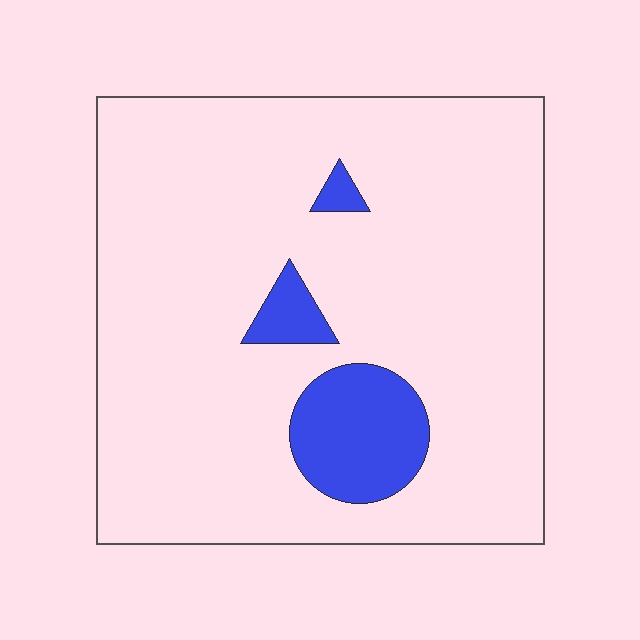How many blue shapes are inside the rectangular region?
3.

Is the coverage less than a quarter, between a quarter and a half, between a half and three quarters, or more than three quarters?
Less than a quarter.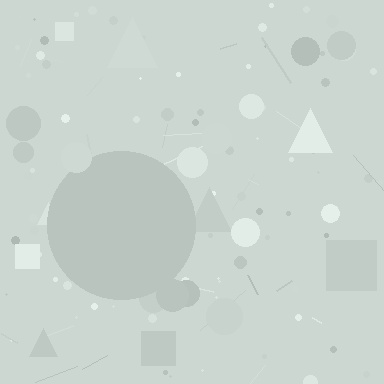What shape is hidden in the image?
A circle is hidden in the image.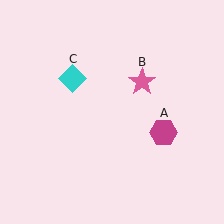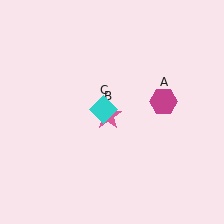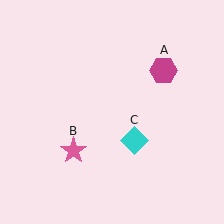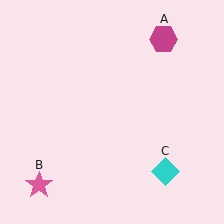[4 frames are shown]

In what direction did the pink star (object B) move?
The pink star (object B) moved down and to the left.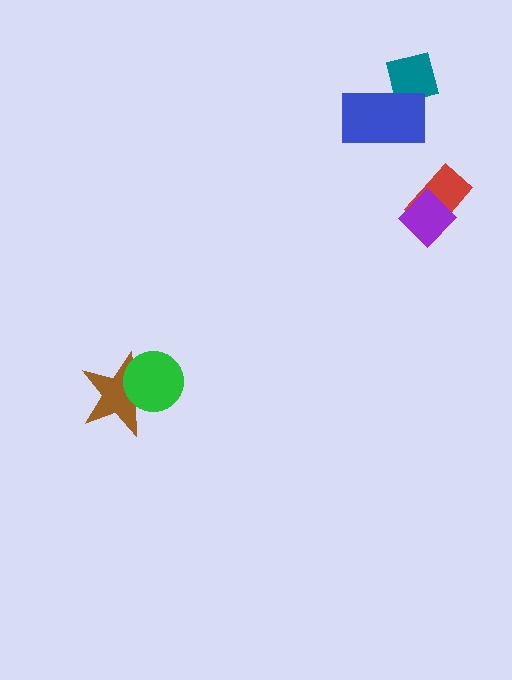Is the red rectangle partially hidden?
Yes, it is partially covered by another shape.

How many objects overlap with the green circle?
1 object overlaps with the green circle.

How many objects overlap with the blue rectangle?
1 object overlaps with the blue rectangle.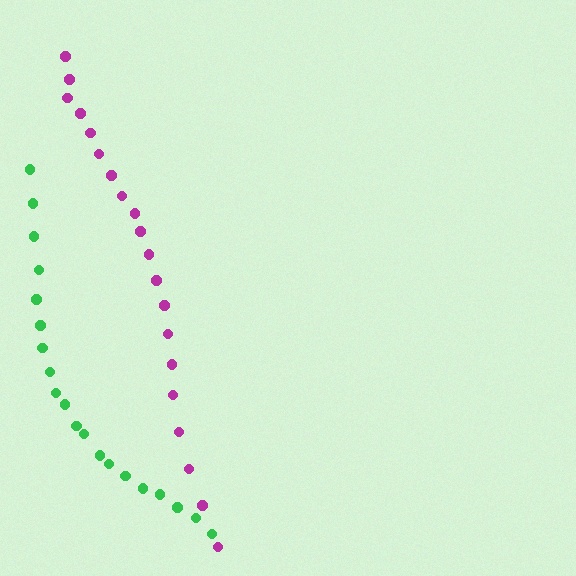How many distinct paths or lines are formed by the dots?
There are 2 distinct paths.